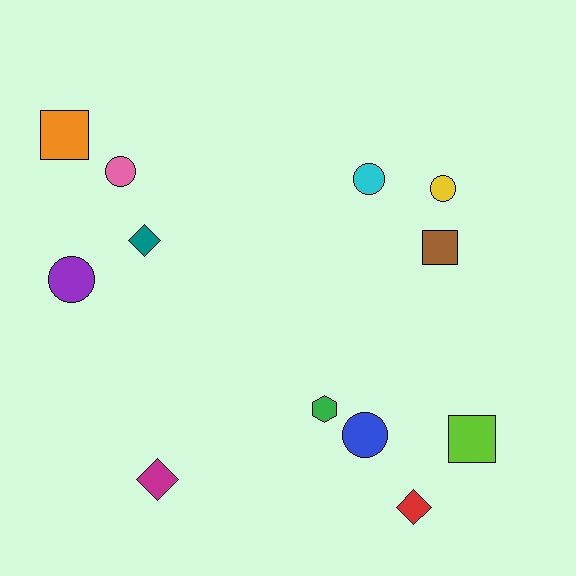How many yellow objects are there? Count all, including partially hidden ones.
There is 1 yellow object.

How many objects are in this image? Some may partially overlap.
There are 12 objects.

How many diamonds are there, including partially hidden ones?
There are 3 diamonds.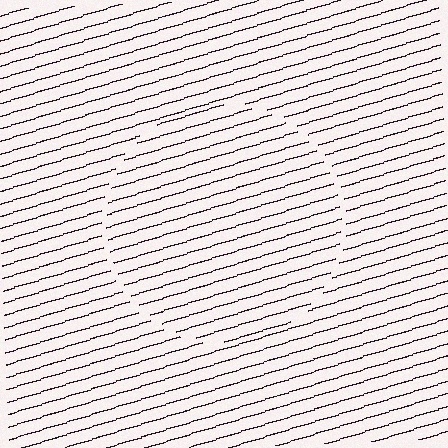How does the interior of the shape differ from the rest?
The interior of the shape contains the same grating, shifted by half a period — the contour is defined by the phase discontinuity where line-ends from the inner and outer gratings abut.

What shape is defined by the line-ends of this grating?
An illusory circle. The interior of the shape contains the same grating, shifted by half a period — the contour is defined by the phase discontinuity where line-ends from the inner and outer gratings abut.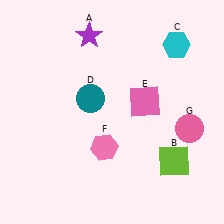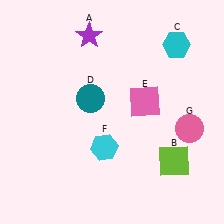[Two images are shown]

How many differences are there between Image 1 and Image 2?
There is 1 difference between the two images.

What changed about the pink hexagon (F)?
In Image 1, F is pink. In Image 2, it changed to cyan.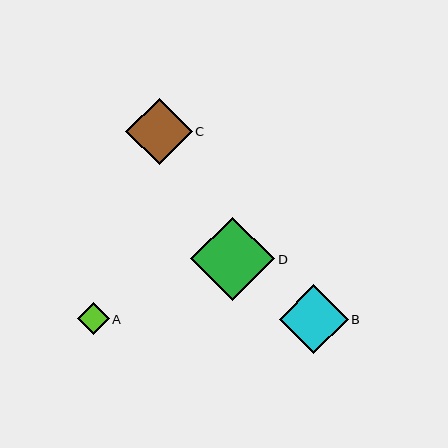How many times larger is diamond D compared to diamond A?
Diamond D is approximately 2.6 times the size of diamond A.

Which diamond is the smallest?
Diamond A is the smallest with a size of approximately 32 pixels.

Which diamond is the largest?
Diamond D is the largest with a size of approximately 84 pixels.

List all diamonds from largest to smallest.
From largest to smallest: D, B, C, A.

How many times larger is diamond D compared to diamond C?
Diamond D is approximately 1.3 times the size of diamond C.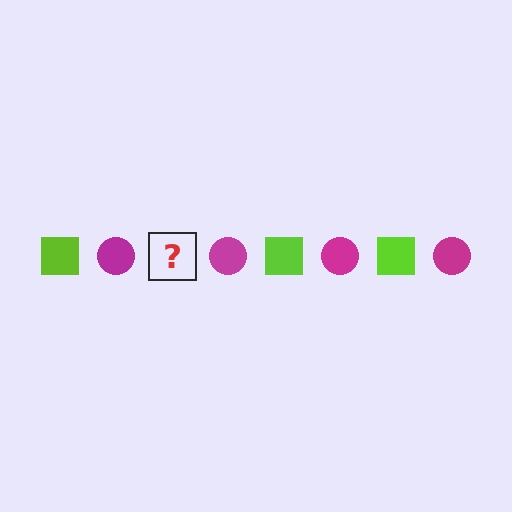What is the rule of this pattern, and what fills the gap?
The rule is that the pattern alternates between lime square and magenta circle. The gap should be filled with a lime square.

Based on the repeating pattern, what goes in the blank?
The blank should be a lime square.